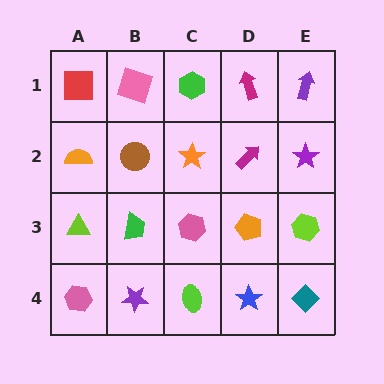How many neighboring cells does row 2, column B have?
4.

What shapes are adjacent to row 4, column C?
A pink hexagon (row 3, column C), a purple star (row 4, column B), a blue star (row 4, column D).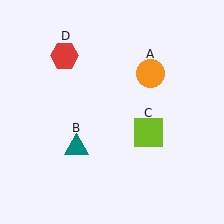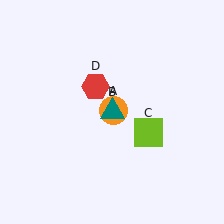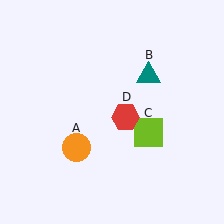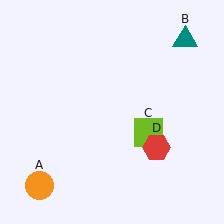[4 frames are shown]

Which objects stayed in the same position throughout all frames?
Lime square (object C) remained stationary.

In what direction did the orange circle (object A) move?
The orange circle (object A) moved down and to the left.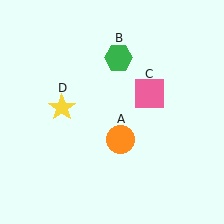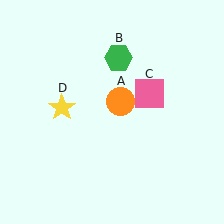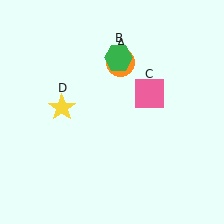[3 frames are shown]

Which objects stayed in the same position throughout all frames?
Green hexagon (object B) and pink square (object C) and yellow star (object D) remained stationary.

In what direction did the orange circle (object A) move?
The orange circle (object A) moved up.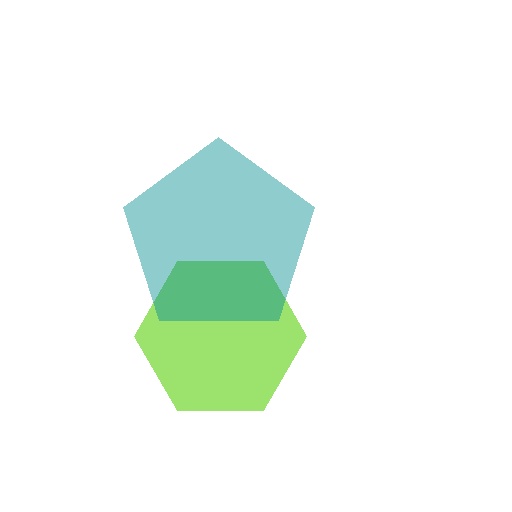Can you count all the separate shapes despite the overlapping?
Yes, there are 2 separate shapes.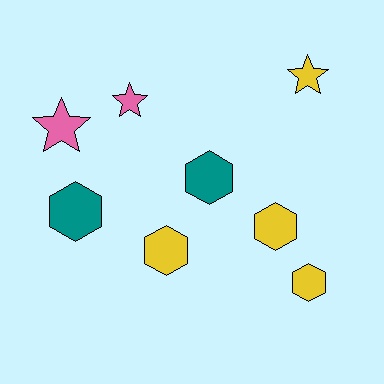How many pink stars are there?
There are 2 pink stars.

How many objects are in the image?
There are 8 objects.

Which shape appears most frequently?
Hexagon, with 5 objects.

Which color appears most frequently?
Yellow, with 4 objects.